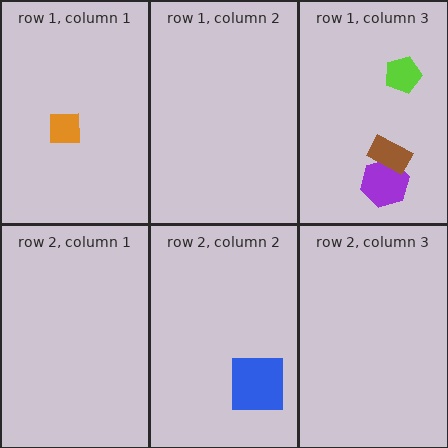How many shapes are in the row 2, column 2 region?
1.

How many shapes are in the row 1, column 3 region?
3.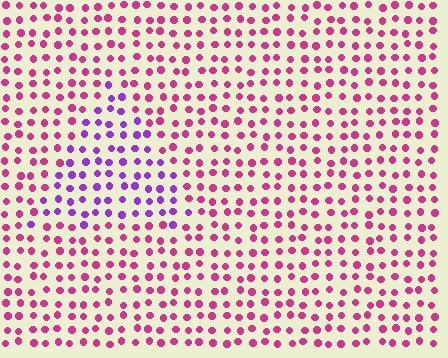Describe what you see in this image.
The image is filled with small magenta elements in a uniform arrangement. A triangle-shaped region is visible where the elements are tinted to a slightly different hue, forming a subtle color boundary.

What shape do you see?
I see a triangle.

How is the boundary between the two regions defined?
The boundary is defined purely by a slight shift in hue (about 48 degrees). Spacing, size, and orientation are identical on both sides.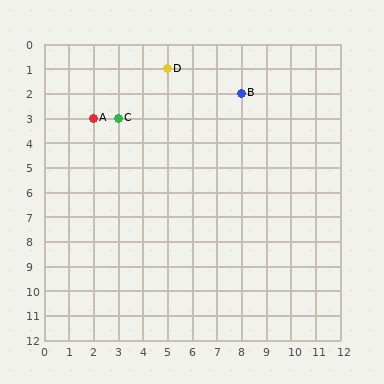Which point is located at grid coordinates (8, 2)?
Point B is at (8, 2).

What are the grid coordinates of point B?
Point B is at grid coordinates (8, 2).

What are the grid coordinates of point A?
Point A is at grid coordinates (2, 3).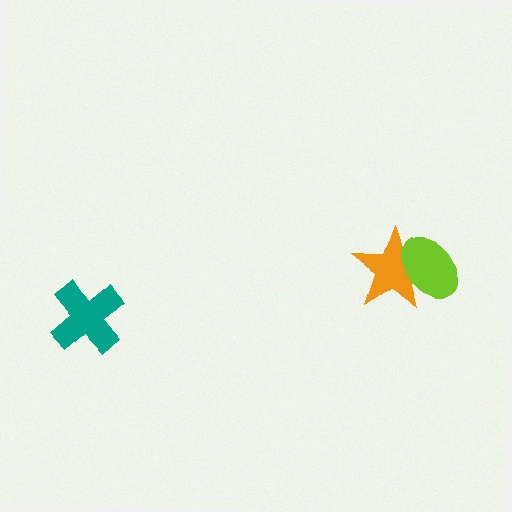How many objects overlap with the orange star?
1 object overlaps with the orange star.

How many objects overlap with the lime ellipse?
1 object overlaps with the lime ellipse.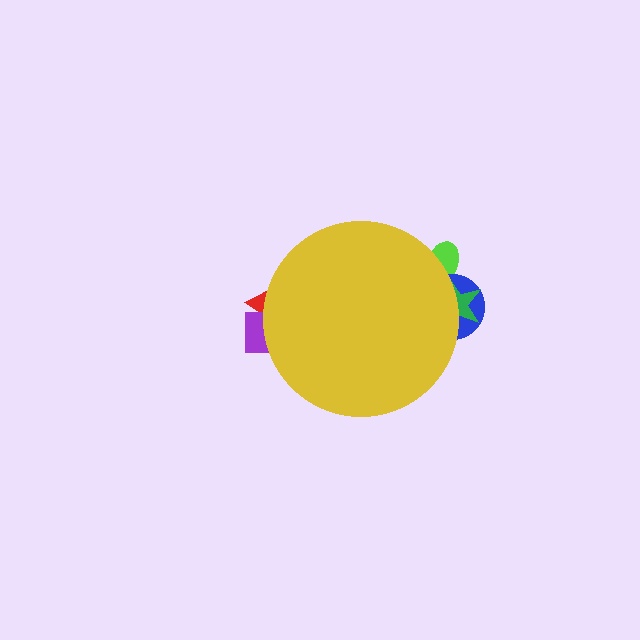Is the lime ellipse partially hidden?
Yes, the lime ellipse is partially hidden behind the yellow circle.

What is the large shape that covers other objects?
A yellow circle.